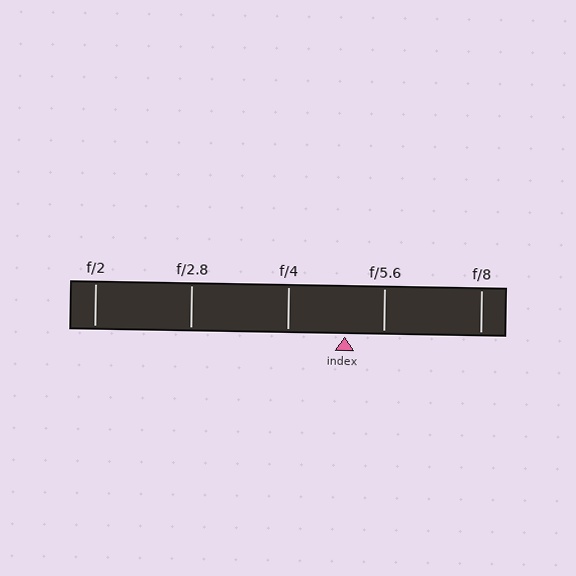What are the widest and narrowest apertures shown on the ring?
The widest aperture shown is f/2 and the narrowest is f/8.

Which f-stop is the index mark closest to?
The index mark is closest to f/5.6.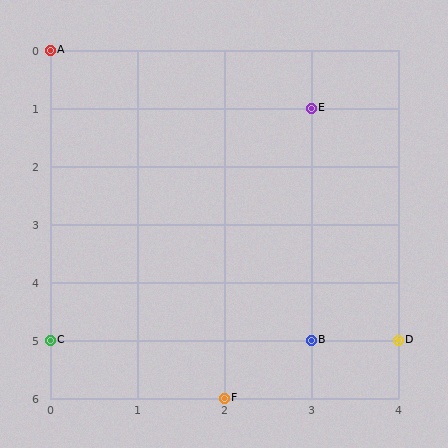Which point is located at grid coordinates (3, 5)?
Point B is at (3, 5).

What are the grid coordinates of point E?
Point E is at grid coordinates (3, 1).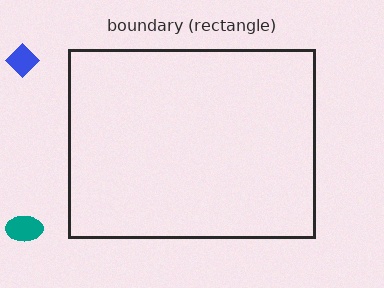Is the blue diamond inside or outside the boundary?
Outside.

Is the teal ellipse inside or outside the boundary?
Outside.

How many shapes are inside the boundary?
0 inside, 2 outside.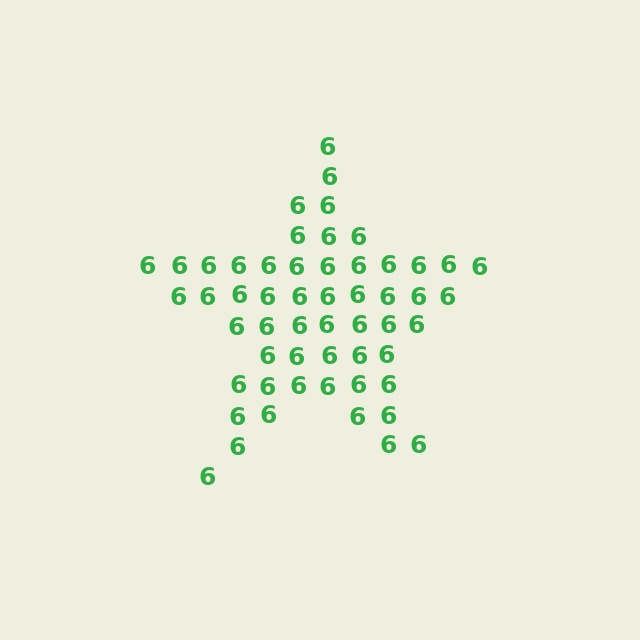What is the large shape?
The large shape is a star.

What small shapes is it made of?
It is made of small digit 6's.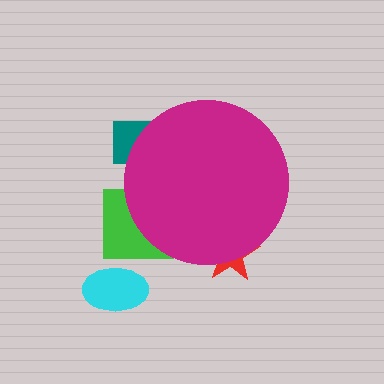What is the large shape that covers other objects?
A magenta circle.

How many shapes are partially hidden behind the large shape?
3 shapes are partially hidden.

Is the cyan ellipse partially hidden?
No, the cyan ellipse is fully visible.